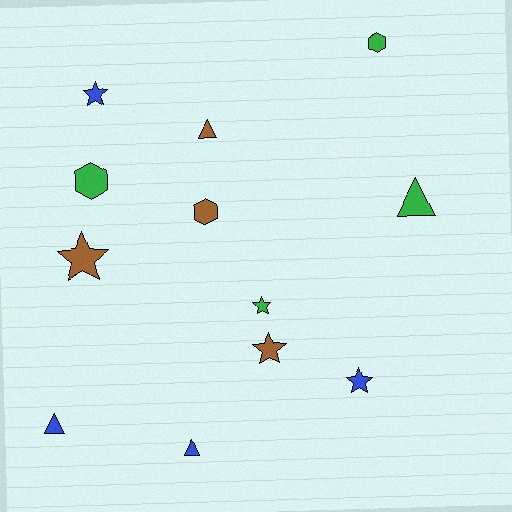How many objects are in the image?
There are 12 objects.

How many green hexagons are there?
There are 2 green hexagons.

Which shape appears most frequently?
Star, with 5 objects.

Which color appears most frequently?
Brown, with 4 objects.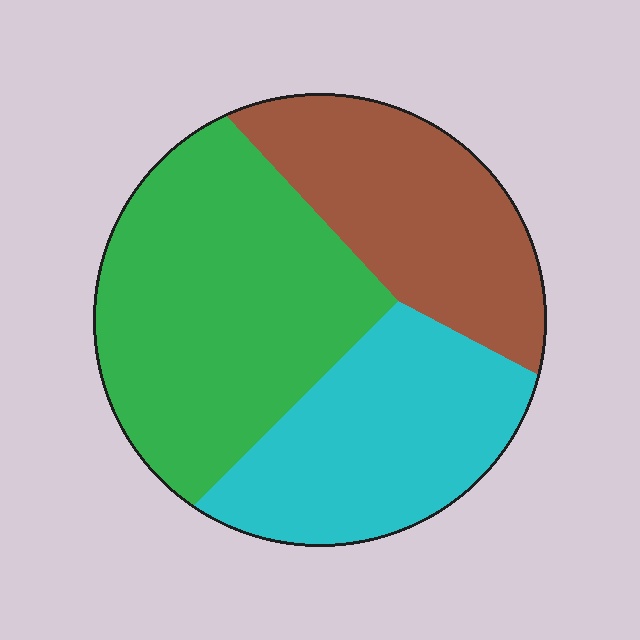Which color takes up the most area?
Green, at roughly 45%.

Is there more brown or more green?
Green.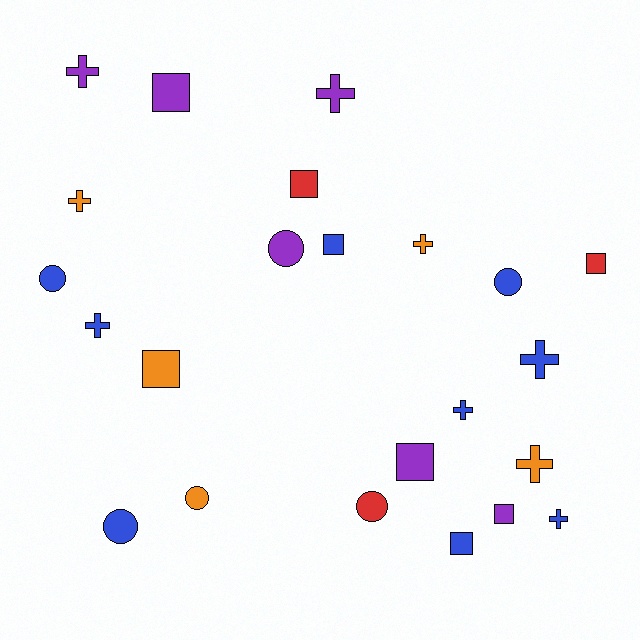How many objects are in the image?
There are 23 objects.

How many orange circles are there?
There is 1 orange circle.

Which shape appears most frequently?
Cross, with 9 objects.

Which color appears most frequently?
Blue, with 9 objects.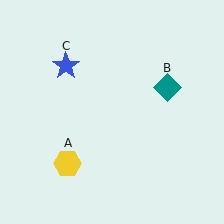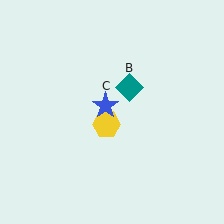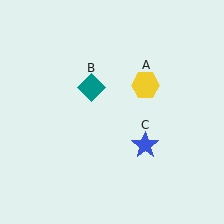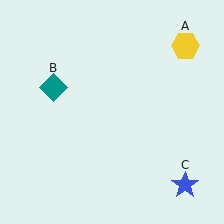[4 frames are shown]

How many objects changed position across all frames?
3 objects changed position: yellow hexagon (object A), teal diamond (object B), blue star (object C).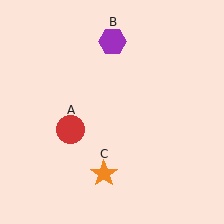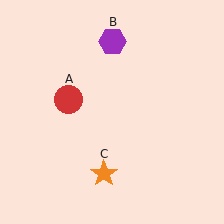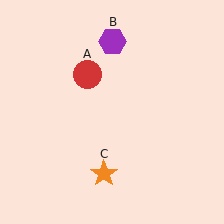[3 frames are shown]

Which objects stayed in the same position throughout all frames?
Purple hexagon (object B) and orange star (object C) remained stationary.